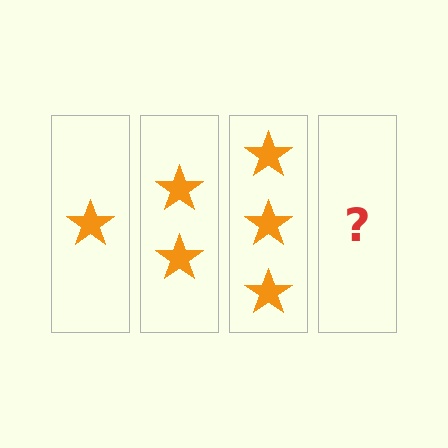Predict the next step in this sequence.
The next step is 4 stars.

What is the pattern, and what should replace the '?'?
The pattern is that each step adds one more star. The '?' should be 4 stars.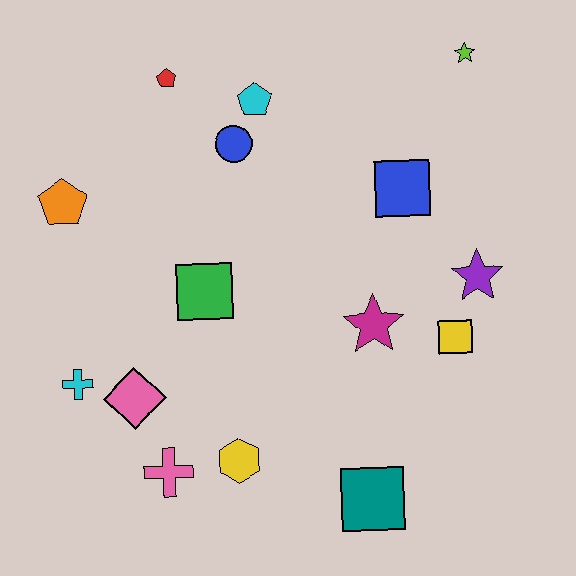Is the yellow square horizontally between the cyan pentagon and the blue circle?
No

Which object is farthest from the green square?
The lime star is farthest from the green square.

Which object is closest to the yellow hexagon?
The pink cross is closest to the yellow hexagon.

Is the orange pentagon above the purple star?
Yes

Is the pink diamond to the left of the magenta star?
Yes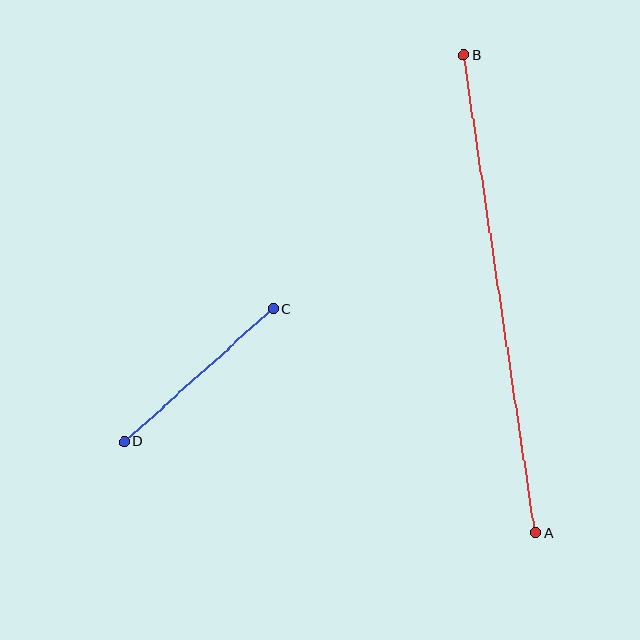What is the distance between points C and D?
The distance is approximately 200 pixels.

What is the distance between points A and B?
The distance is approximately 483 pixels.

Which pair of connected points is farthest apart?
Points A and B are farthest apart.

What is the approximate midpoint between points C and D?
The midpoint is at approximately (199, 375) pixels.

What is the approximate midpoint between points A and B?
The midpoint is at approximately (500, 294) pixels.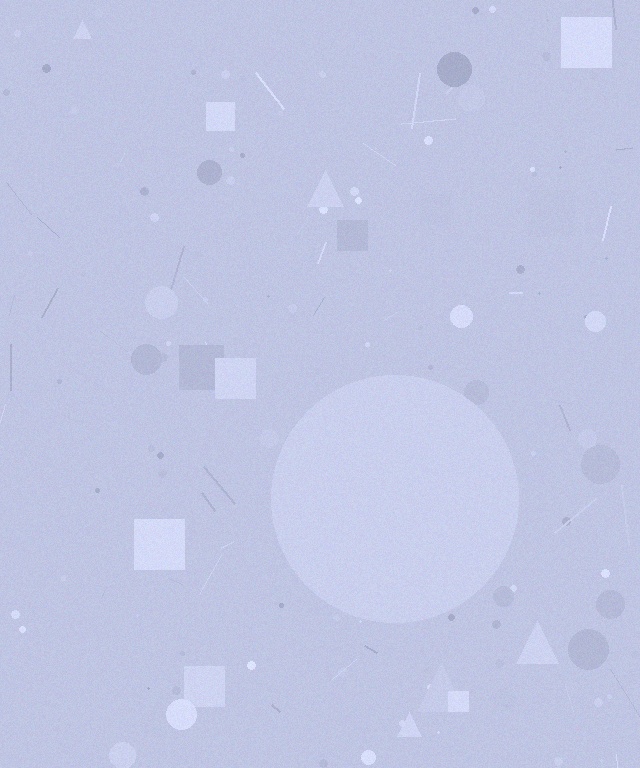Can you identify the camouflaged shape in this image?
The camouflaged shape is a circle.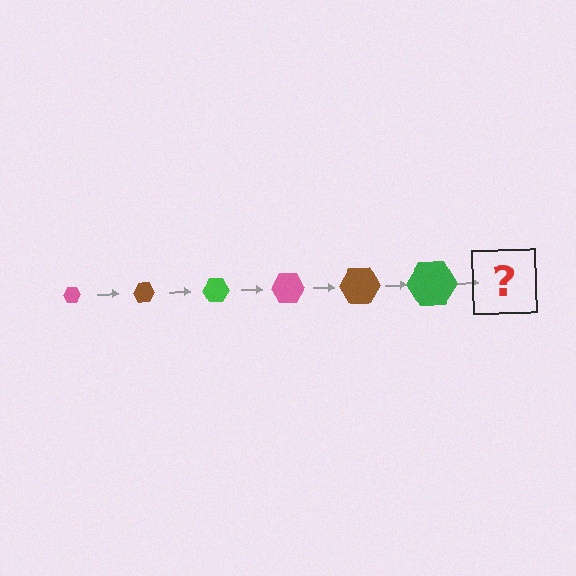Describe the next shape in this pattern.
It should be a pink hexagon, larger than the previous one.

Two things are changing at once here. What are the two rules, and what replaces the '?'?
The two rules are that the hexagon grows larger each step and the color cycles through pink, brown, and green. The '?' should be a pink hexagon, larger than the previous one.